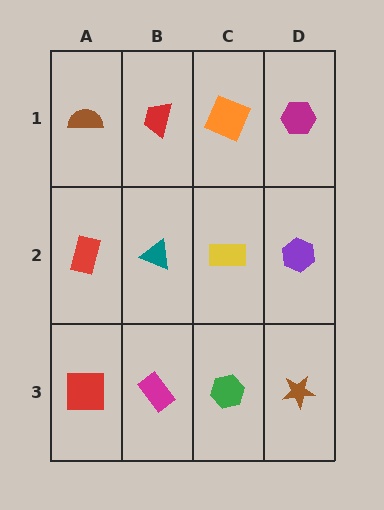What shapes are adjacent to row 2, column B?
A red trapezoid (row 1, column B), a magenta rectangle (row 3, column B), a red rectangle (row 2, column A), a yellow rectangle (row 2, column C).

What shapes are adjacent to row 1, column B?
A teal triangle (row 2, column B), a brown semicircle (row 1, column A), an orange square (row 1, column C).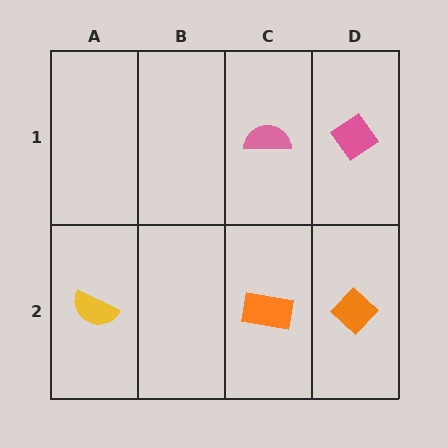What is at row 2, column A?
A yellow semicircle.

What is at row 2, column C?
An orange rectangle.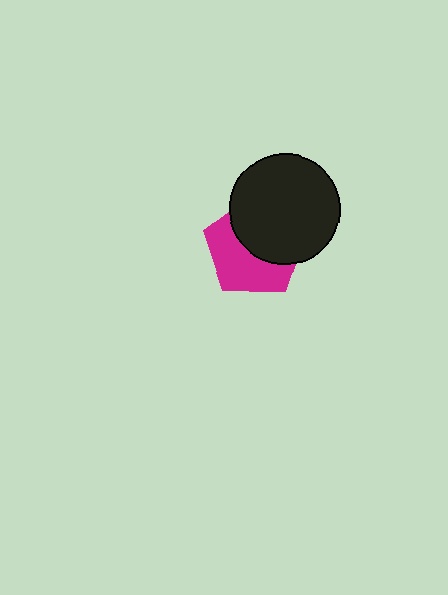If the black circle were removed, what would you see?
You would see the complete magenta pentagon.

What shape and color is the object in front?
The object in front is a black circle.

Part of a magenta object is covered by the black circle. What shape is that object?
It is a pentagon.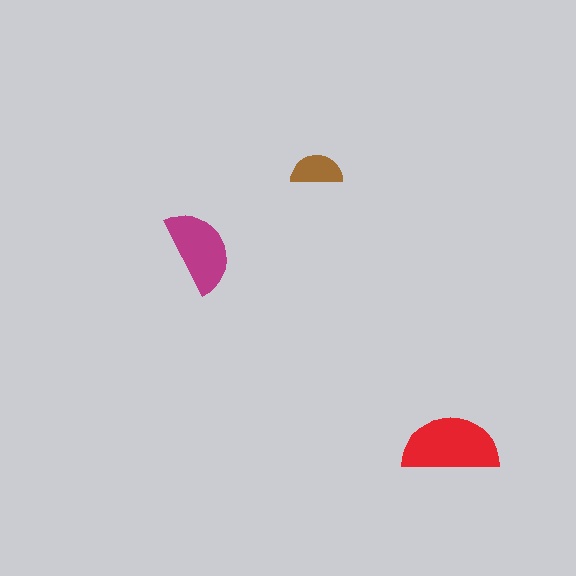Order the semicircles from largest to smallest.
the red one, the magenta one, the brown one.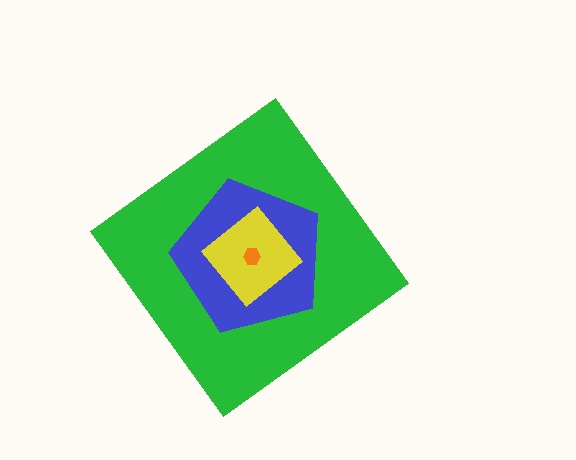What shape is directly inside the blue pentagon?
The yellow diamond.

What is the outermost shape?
The green diamond.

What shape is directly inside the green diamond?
The blue pentagon.